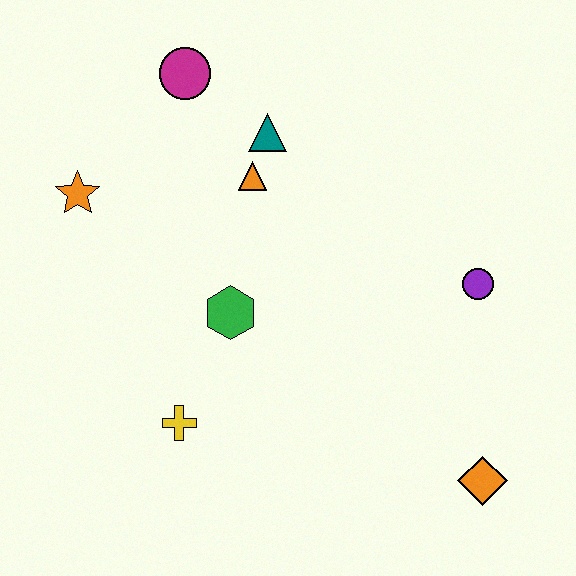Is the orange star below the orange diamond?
No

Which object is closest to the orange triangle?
The teal triangle is closest to the orange triangle.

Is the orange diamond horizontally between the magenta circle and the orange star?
No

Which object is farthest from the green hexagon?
The orange diamond is farthest from the green hexagon.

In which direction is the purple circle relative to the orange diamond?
The purple circle is above the orange diamond.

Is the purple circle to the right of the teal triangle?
Yes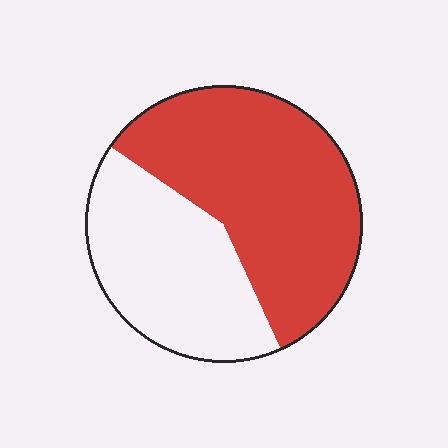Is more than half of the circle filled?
Yes.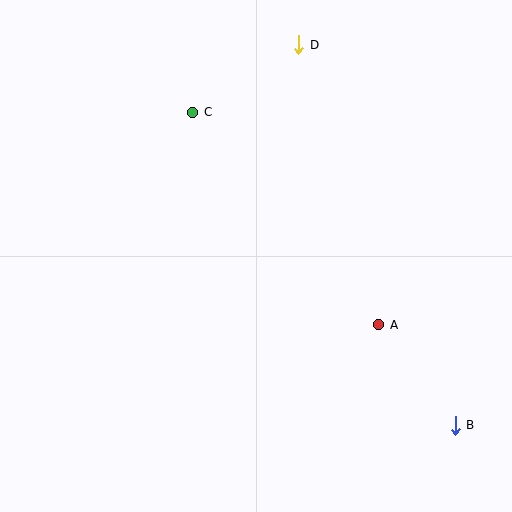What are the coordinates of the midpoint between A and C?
The midpoint between A and C is at (286, 219).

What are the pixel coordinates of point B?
Point B is at (455, 425).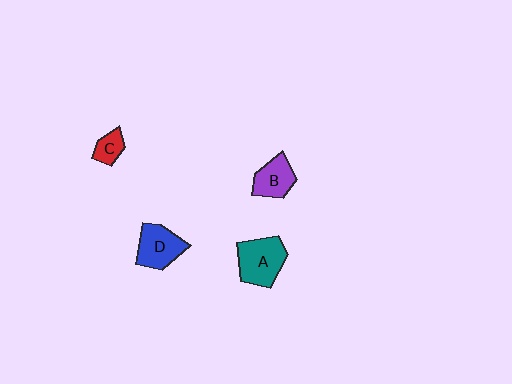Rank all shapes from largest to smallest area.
From largest to smallest: A (teal), D (blue), B (purple), C (red).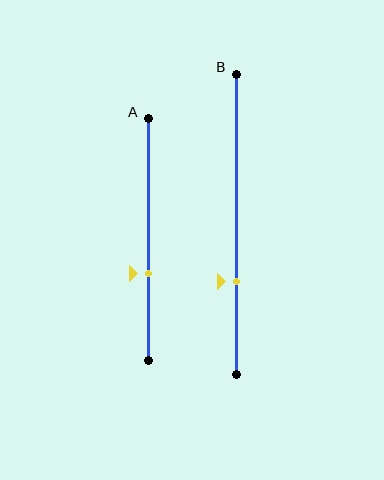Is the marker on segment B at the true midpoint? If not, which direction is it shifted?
No, the marker on segment B is shifted downward by about 19% of the segment length.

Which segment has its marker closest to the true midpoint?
Segment A has its marker closest to the true midpoint.